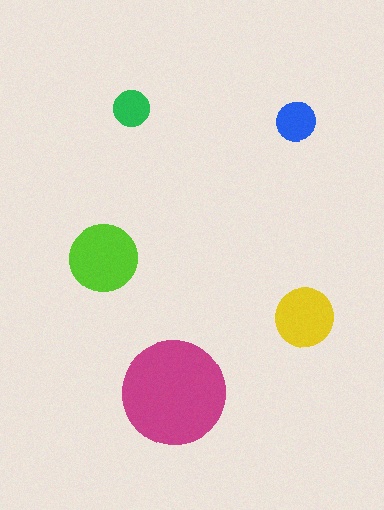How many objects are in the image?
There are 5 objects in the image.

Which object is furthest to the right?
The yellow circle is rightmost.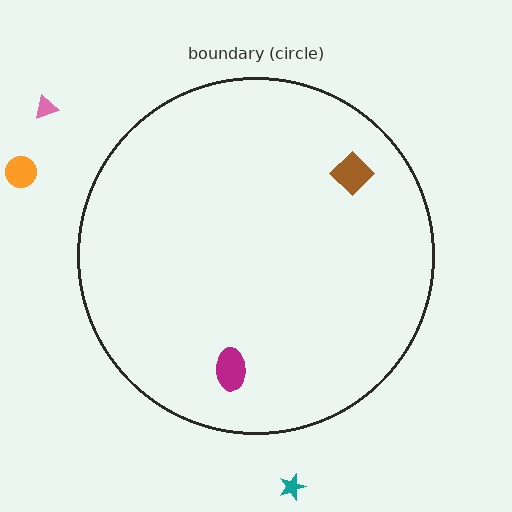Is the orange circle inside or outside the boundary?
Outside.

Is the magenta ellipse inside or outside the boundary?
Inside.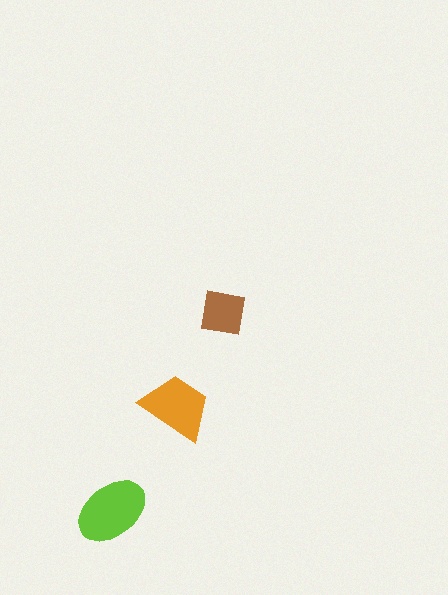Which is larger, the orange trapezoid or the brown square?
The orange trapezoid.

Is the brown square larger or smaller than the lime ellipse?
Smaller.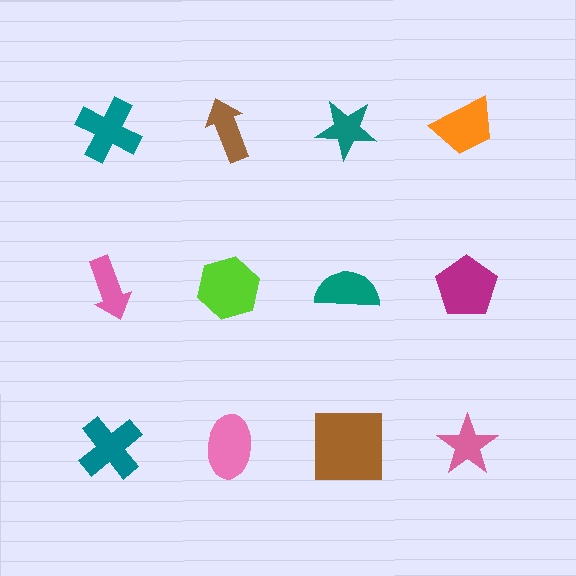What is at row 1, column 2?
A brown arrow.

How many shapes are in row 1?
4 shapes.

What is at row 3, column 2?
A pink ellipse.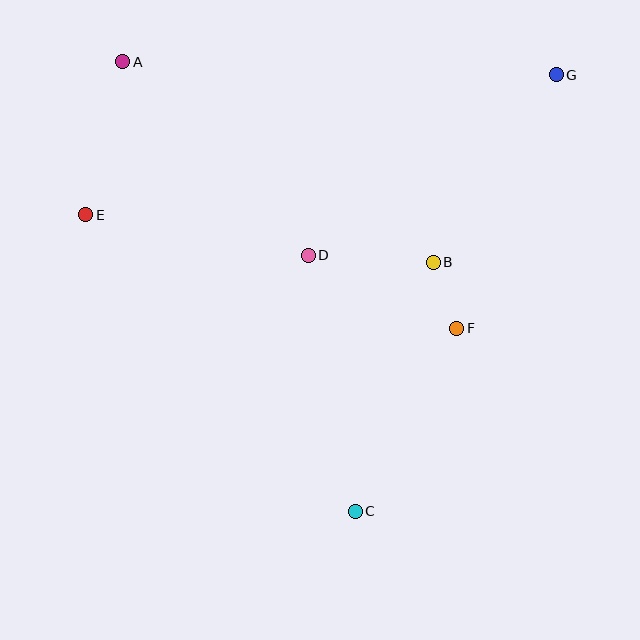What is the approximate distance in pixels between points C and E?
The distance between C and E is approximately 401 pixels.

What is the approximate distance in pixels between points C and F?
The distance between C and F is approximately 209 pixels.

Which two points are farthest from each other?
Points A and C are farthest from each other.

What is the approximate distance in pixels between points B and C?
The distance between B and C is approximately 261 pixels.